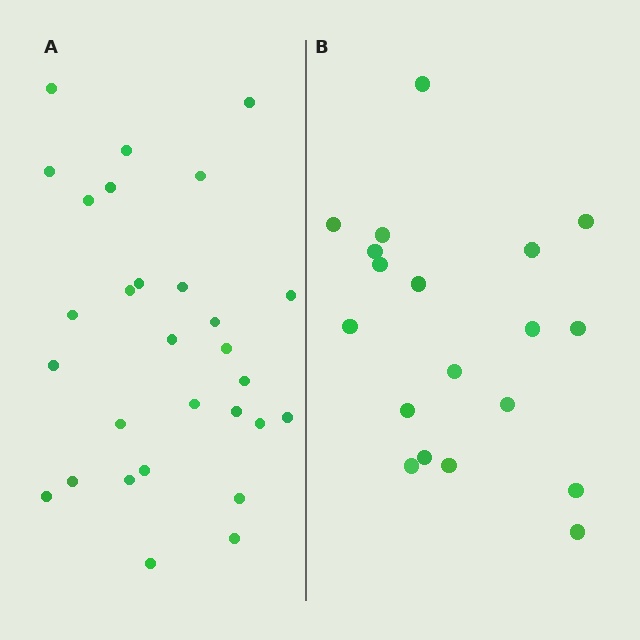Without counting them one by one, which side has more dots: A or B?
Region A (the left region) has more dots.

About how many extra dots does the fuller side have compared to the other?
Region A has roughly 10 or so more dots than region B.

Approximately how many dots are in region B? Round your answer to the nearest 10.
About 20 dots. (The exact count is 19, which rounds to 20.)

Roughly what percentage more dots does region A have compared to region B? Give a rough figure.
About 55% more.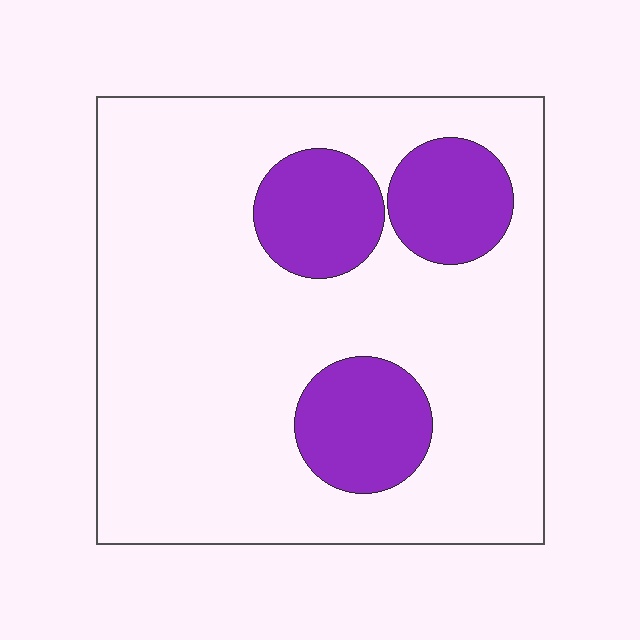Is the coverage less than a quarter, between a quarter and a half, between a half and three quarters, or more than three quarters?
Less than a quarter.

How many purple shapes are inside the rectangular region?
3.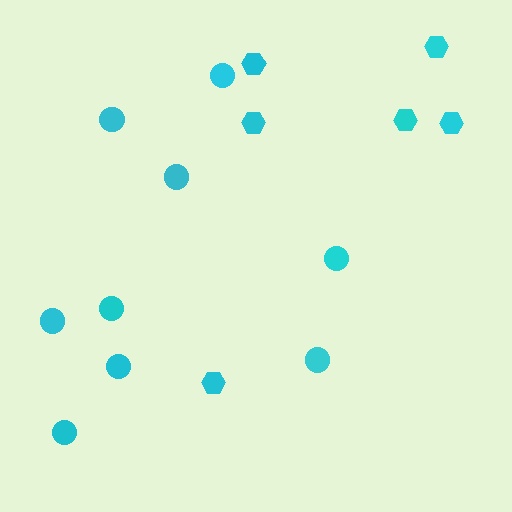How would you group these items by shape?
There are 2 groups: one group of hexagons (6) and one group of circles (9).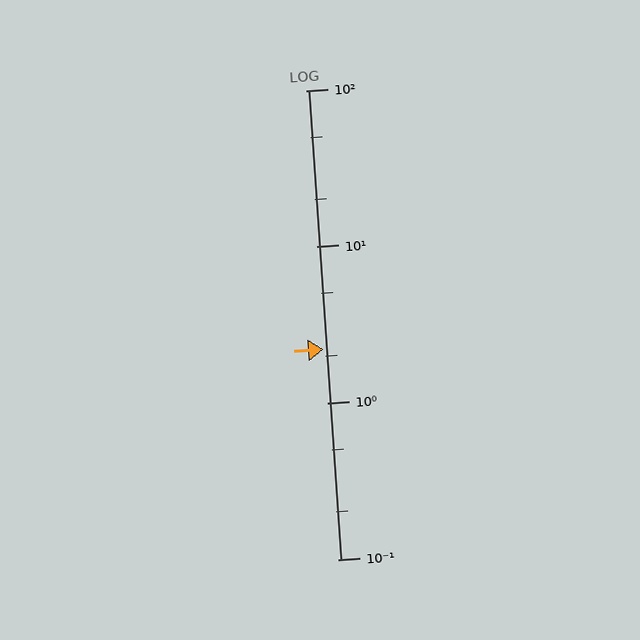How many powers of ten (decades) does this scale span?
The scale spans 3 decades, from 0.1 to 100.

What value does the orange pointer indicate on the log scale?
The pointer indicates approximately 2.2.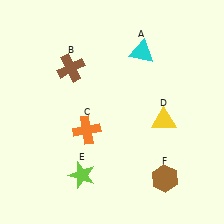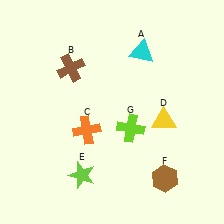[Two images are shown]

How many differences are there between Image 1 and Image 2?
There is 1 difference between the two images.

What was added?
A lime cross (G) was added in Image 2.